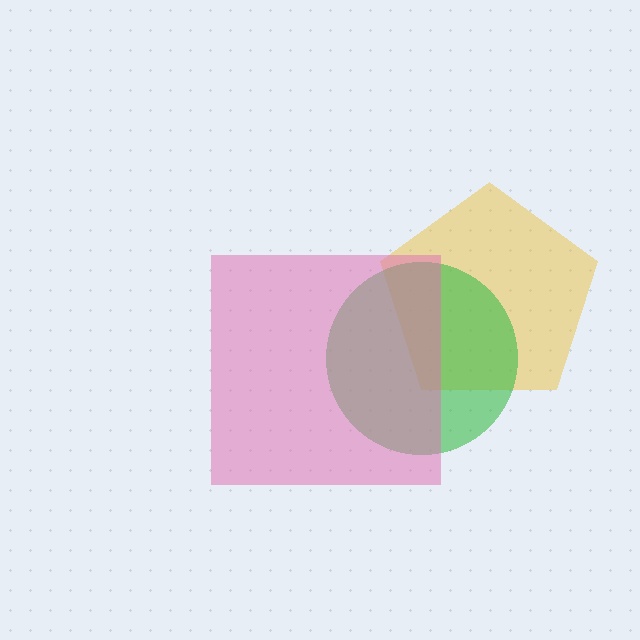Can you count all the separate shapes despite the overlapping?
Yes, there are 3 separate shapes.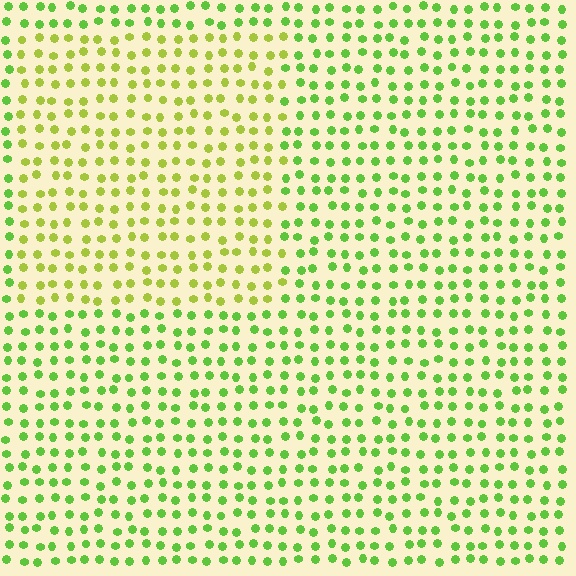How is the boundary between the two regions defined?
The boundary is defined purely by a slight shift in hue (about 31 degrees). Spacing, size, and orientation are identical on both sides.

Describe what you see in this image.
The image is filled with small lime elements in a uniform arrangement. A rectangle-shaped region is visible where the elements are tinted to a slightly different hue, forming a subtle color boundary.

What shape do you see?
I see a rectangle.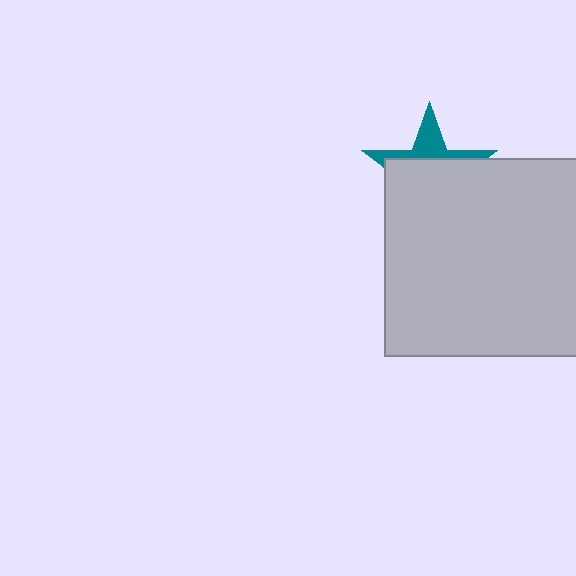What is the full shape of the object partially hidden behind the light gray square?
The partially hidden object is a teal star.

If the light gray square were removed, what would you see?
You would see the complete teal star.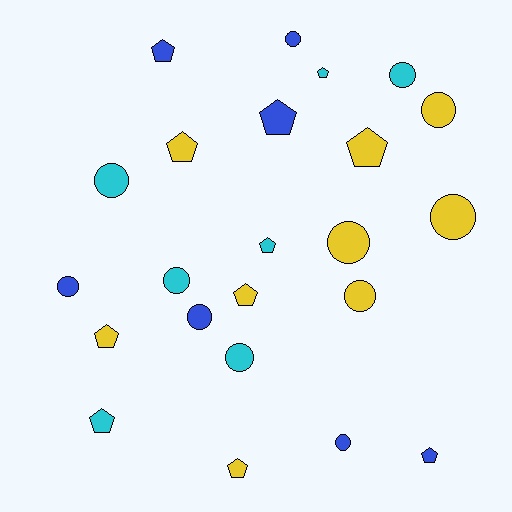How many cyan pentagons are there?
There are 3 cyan pentagons.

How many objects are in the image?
There are 23 objects.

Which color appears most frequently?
Yellow, with 9 objects.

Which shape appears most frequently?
Circle, with 12 objects.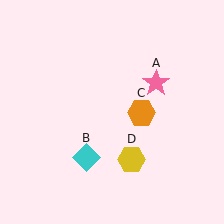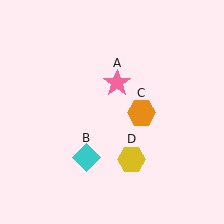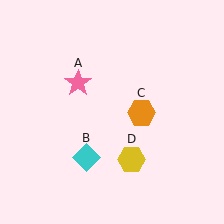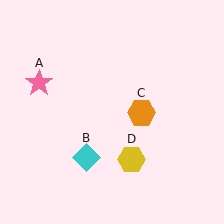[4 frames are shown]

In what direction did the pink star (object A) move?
The pink star (object A) moved left.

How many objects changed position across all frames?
1 object changed position: pink star (object A).